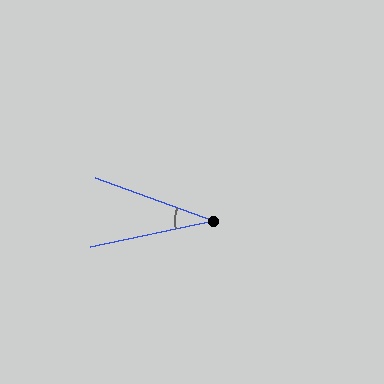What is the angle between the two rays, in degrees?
Approximately 32 degrees.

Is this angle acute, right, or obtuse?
It is acute.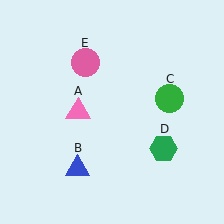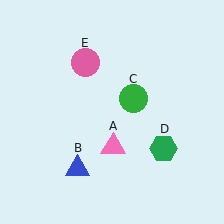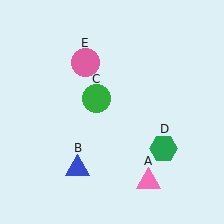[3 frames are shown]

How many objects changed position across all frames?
2 objects changed position: pink triangle (object A), green circle (object C).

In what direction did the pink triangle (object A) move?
The pink triangle (object A) moved down and to the right.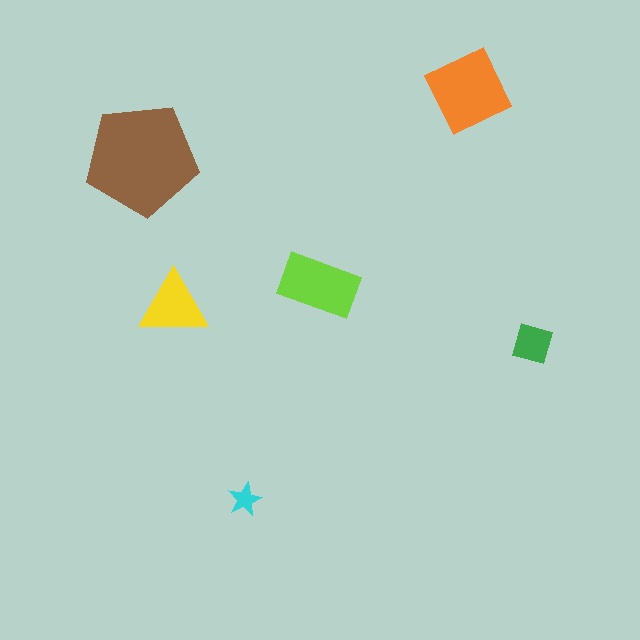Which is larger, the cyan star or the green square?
The green square.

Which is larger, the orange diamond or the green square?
The orange diamond.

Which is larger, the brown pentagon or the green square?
The brown pentagon.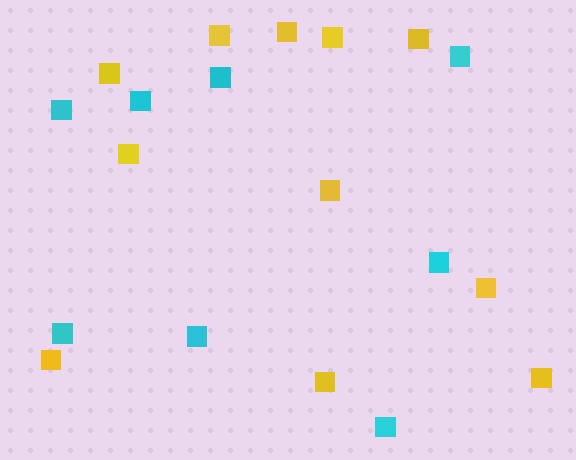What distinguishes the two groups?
There are 2 groups: one group of cyan squares (8) and one group of yellow squares (11).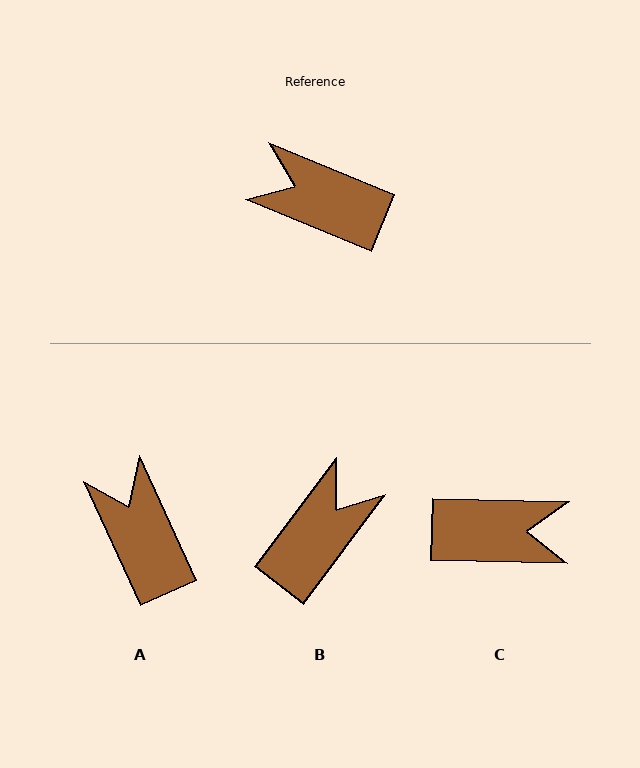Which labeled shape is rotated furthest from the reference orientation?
C, about 159 degrees away.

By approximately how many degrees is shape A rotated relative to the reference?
Approximately 43 degrees clockwise.